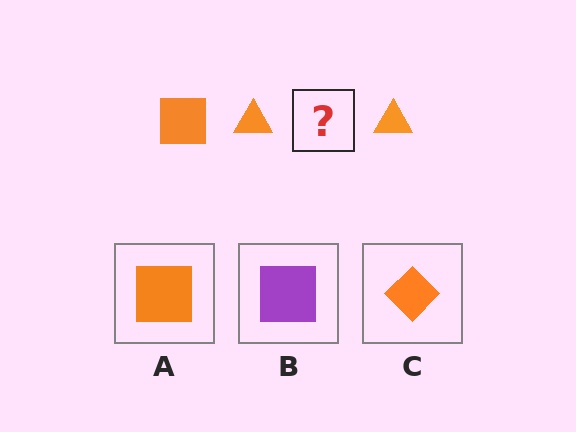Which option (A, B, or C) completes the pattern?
A.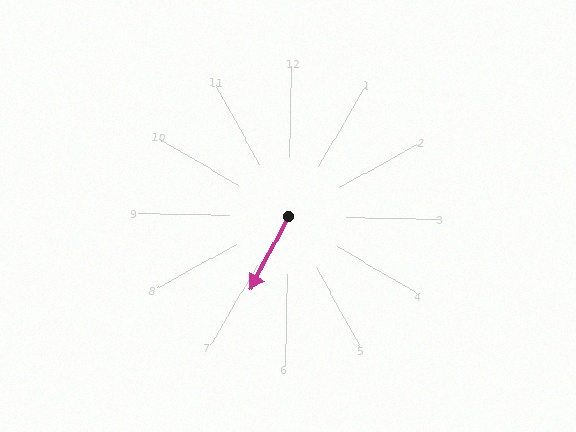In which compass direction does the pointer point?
Southwest.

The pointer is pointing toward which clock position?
Roughly 7 o'clock.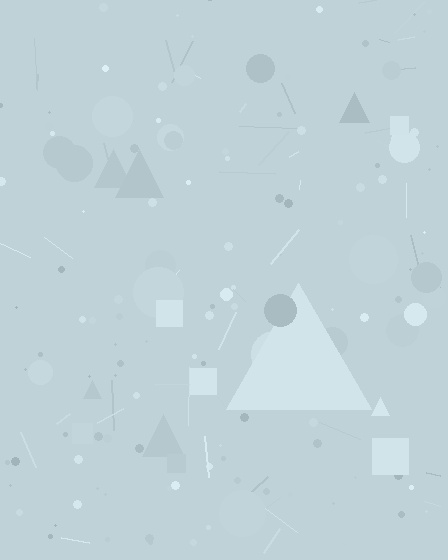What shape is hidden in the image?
A triangle is hidden in the image.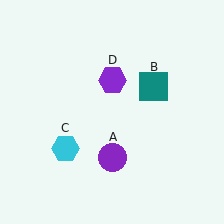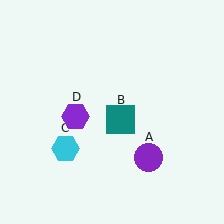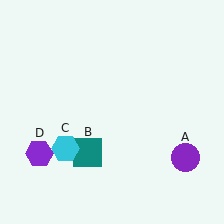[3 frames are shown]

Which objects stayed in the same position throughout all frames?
Cyan hexagon (object C) remained stationary.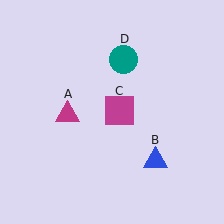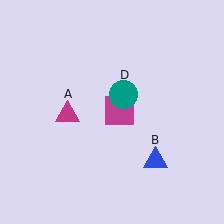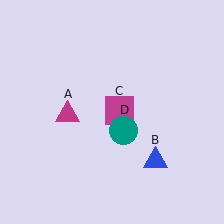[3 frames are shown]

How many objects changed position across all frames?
1 object changed position: teal circle (object D).